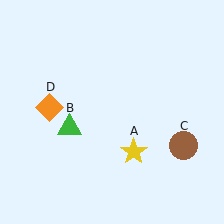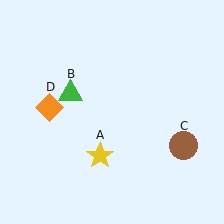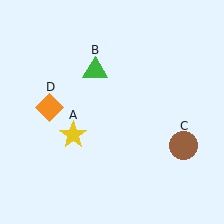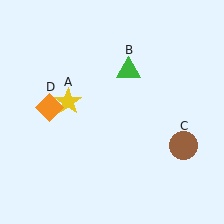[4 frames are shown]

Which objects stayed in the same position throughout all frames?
Brown circle (object C) and orange diamond (object D) remained stationary.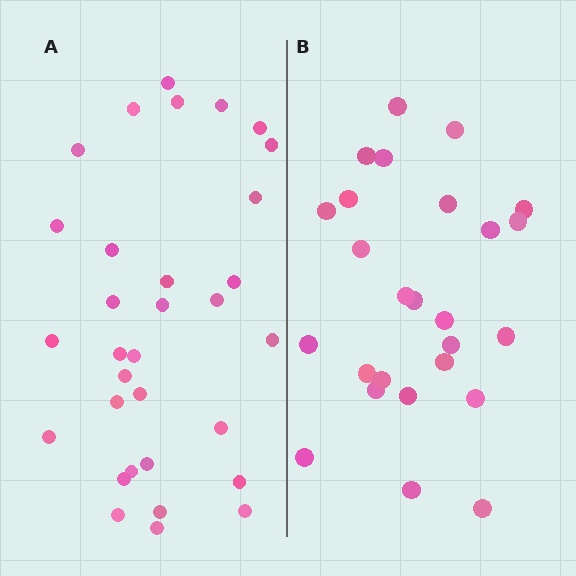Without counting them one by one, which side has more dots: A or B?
Region A (the left region) has more dots.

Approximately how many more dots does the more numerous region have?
Region A has about 6 more dots than region B.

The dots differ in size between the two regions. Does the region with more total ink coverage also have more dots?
No. Region B has more total ink coverage because its dots are larger, but region A actually contains more individual dots. Total area can be misleading — the number of items is what matters here.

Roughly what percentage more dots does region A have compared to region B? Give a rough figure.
About 25% more.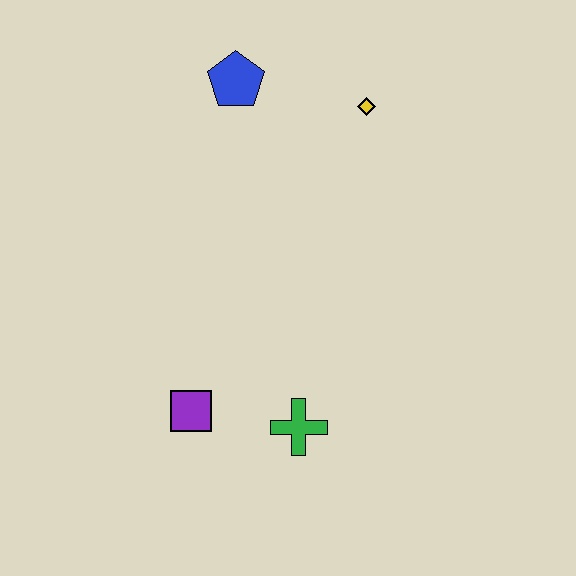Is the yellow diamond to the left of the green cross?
No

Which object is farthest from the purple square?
The yellow diamond is farthest from the purple square.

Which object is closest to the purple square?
The green cross is closest to the purple square.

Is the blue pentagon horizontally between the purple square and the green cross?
Yes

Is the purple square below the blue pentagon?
Yes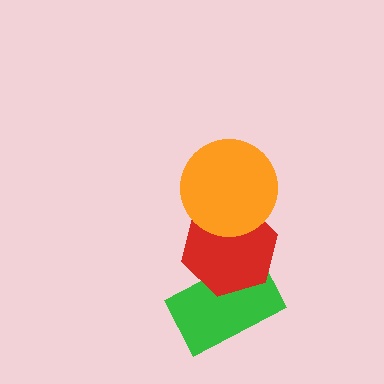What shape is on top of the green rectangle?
The red hexagon is on top of the green rectangle.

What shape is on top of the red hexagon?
The orange circle is on top of the red hexagon.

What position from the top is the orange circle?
The orange circle is 1st from the top.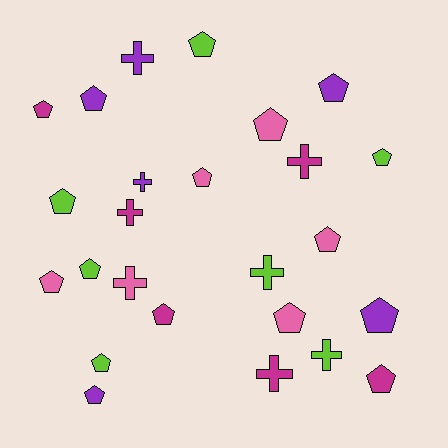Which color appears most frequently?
Lime, with 7 objects.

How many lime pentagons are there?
There are 5 lime pentagons.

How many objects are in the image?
There are 25 objects.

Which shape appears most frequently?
Pentagon, with 17 objects.